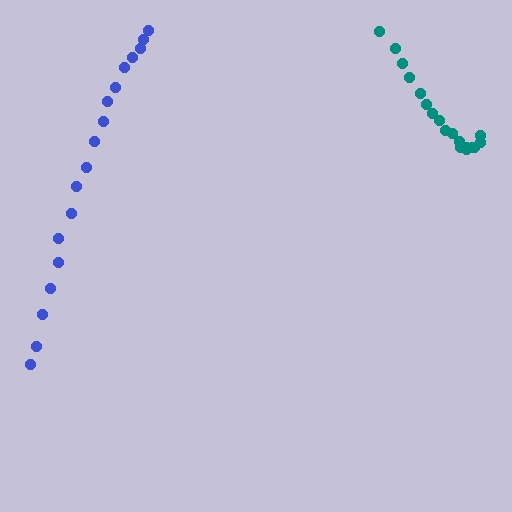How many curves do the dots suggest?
There are 2 distinct paths.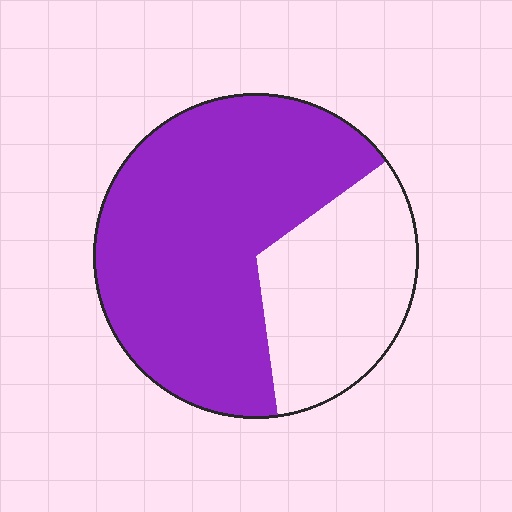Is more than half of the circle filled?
Yes.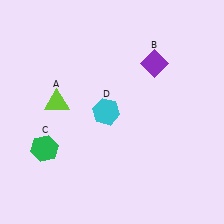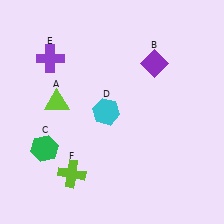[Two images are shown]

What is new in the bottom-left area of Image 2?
A lime cross (F) was added in the bottom-left area of Image 2.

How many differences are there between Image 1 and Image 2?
There are 2 differences between the two images.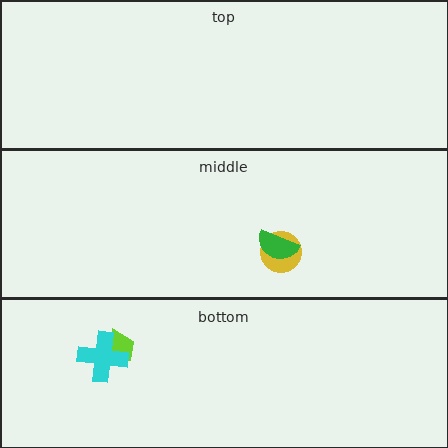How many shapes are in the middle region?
2.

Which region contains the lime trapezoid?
The bottom region.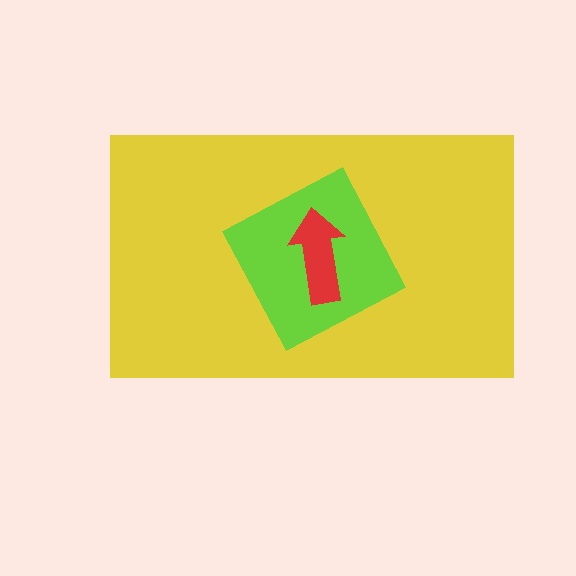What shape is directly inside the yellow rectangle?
The lime diamond.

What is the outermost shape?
The yellow rectangle.